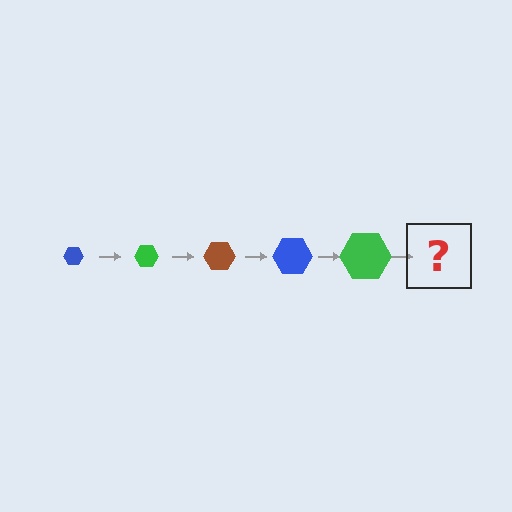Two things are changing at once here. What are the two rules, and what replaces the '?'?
The two rules are that the hexagon grows larger each step and the color cycles through blue, green, and brown. The '?' should be a brown hexagon, larger than the previous one.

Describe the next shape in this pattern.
It should be a brown hexagon, larger than the previous one.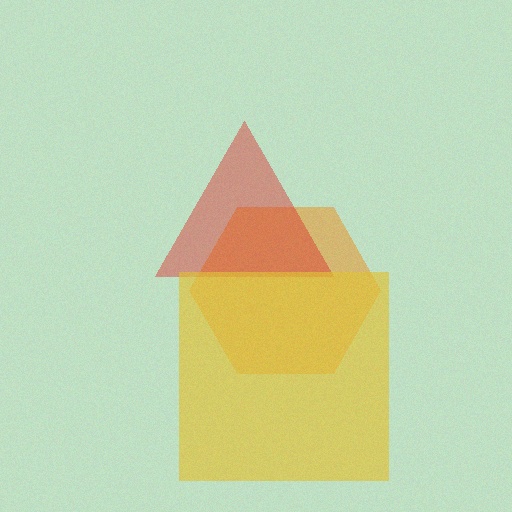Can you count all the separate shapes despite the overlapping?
Yes, there are 3 separate shapes.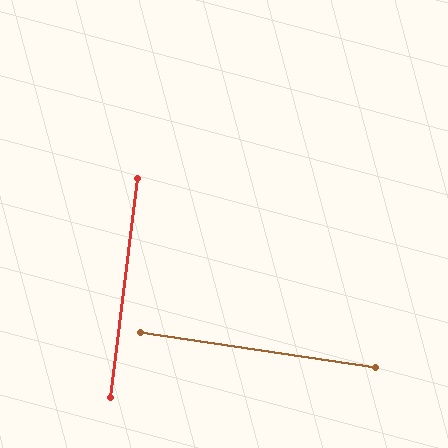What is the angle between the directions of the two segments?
Approximately 88 degrees.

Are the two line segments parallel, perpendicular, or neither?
Perpendicular — they meet at approximately 88°.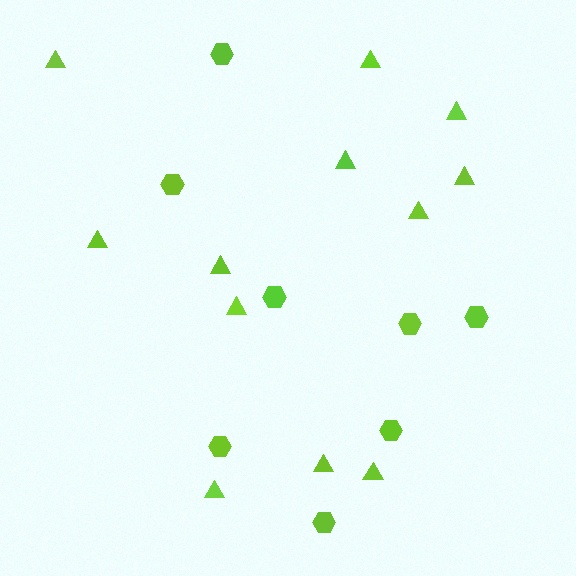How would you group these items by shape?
There are 2 groups: one group of triangles (12) and one group of hexagons (8).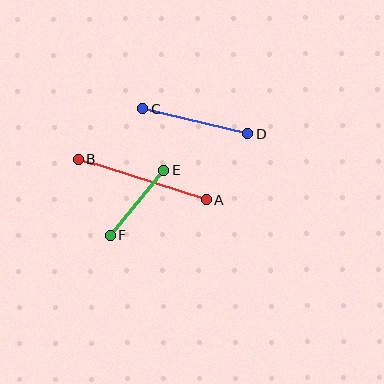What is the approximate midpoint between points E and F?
The midpoint is at approximately (137, 203) pixels.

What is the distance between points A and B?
The distance is approximately 134 pixels.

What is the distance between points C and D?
The distance is approximately 108 pixels.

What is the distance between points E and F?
The distance is approximately 85 pixels.